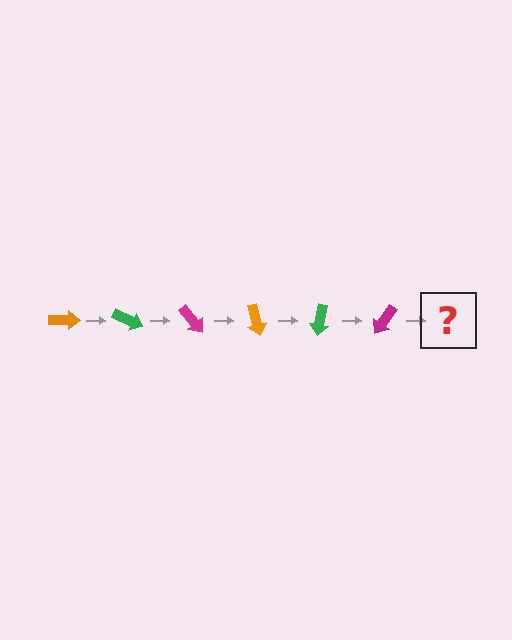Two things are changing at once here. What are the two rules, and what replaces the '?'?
The two rules are that it rotates 25 degrees each step and the color cycles through orange, green, and magenta. The '?' should be an orange arrow, rotated 150 degrees from the start.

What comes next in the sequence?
The next element should be an orange arrow, rotated 150 degrees from the start.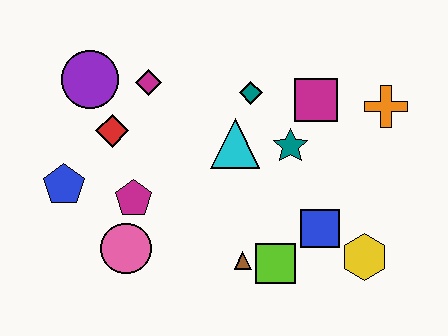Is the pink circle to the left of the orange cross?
Yes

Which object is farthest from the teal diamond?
The blue pentagon is farthest from the teal diamond.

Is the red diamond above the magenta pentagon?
Yes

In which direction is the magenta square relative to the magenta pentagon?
The magenta square is to the right of the magenta pentagon.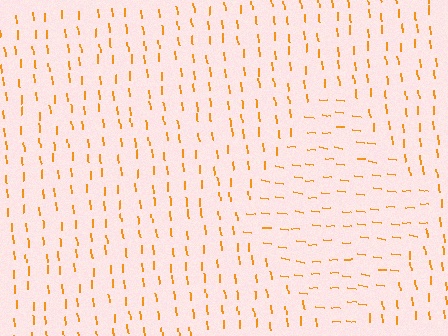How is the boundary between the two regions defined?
The boundary is defined purely by a change in line orientation (approximately 79 degrees difference). All lines are the same color and thickness.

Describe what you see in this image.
The image is filled with small orange line segments. A diamond region in the image has lines oriented differently from the surrounding lines, creating a visible texture boundary.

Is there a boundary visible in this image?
Yes, there is a texture boundary formed by a change in line orientation.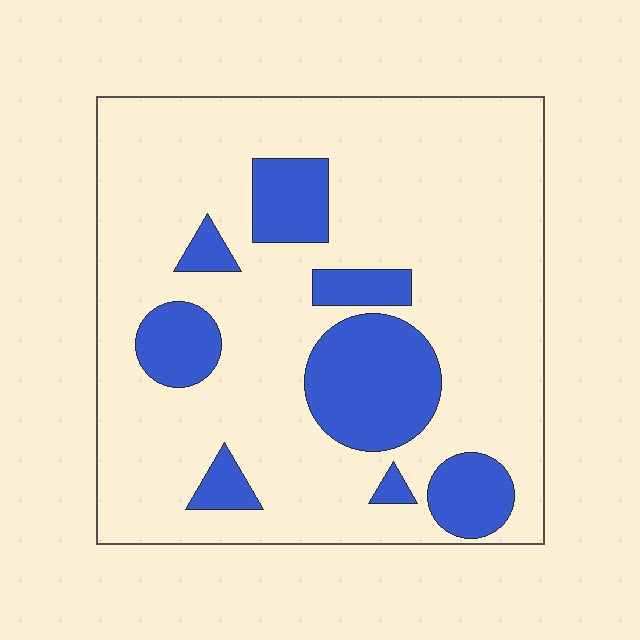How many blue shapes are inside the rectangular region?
8.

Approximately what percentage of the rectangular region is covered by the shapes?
Approximately 20%.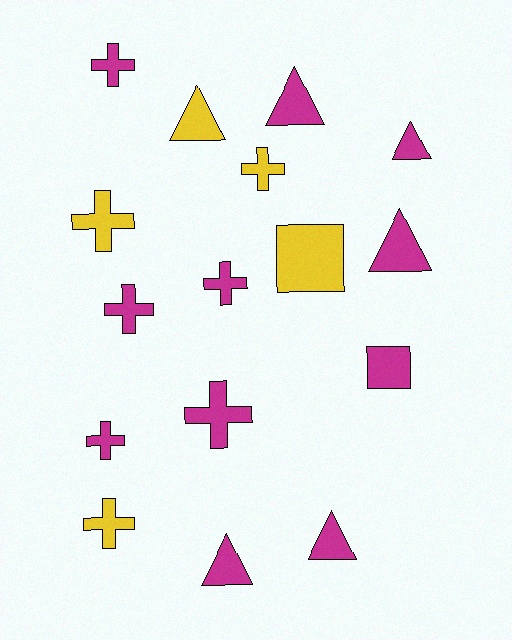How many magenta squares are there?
There is 1 magenta square.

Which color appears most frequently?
Magenta, with 11 objects.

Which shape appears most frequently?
Cross, with 8 objects.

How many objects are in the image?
There are 16 objects.